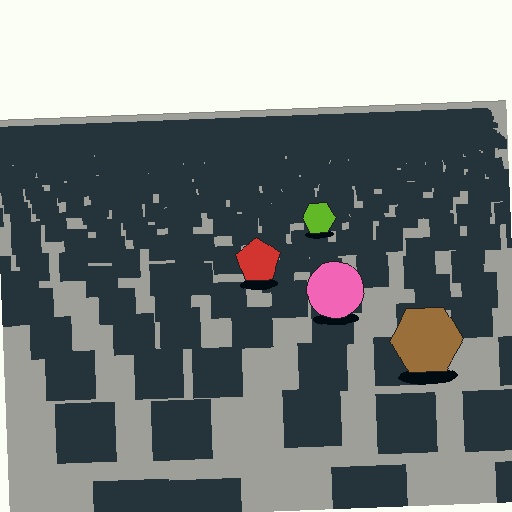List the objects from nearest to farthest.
From nearest to farthest: the brown hexagon, the pink circle, the red pentagon, the lime hexagon.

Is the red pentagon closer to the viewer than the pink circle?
No. The pink circle is closer — you can tell from the texture gradient: the ground texture is coarser near it.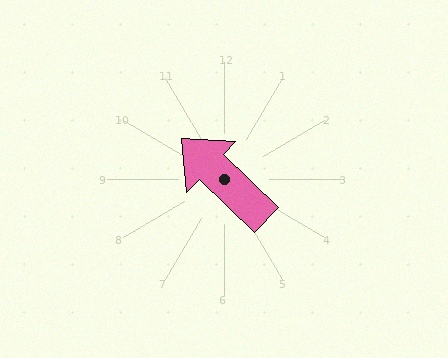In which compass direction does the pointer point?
Northwest.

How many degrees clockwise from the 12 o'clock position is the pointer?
Approximately 314 degrees.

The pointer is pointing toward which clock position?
Roughly 10 o'clock.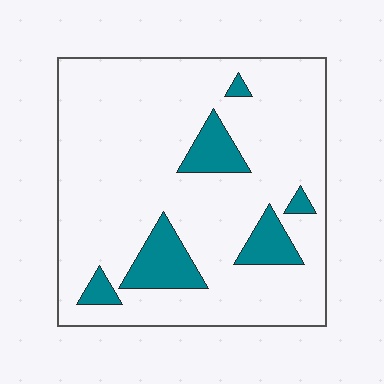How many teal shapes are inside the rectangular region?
6.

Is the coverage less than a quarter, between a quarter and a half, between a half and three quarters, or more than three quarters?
Less than a quarter.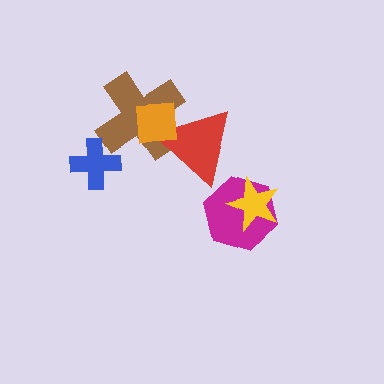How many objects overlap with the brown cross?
2 objects overlap with the brown cross.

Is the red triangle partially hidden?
Yes, it is partially covered by another shape.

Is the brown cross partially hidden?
Yes, it is partially covered by another shape.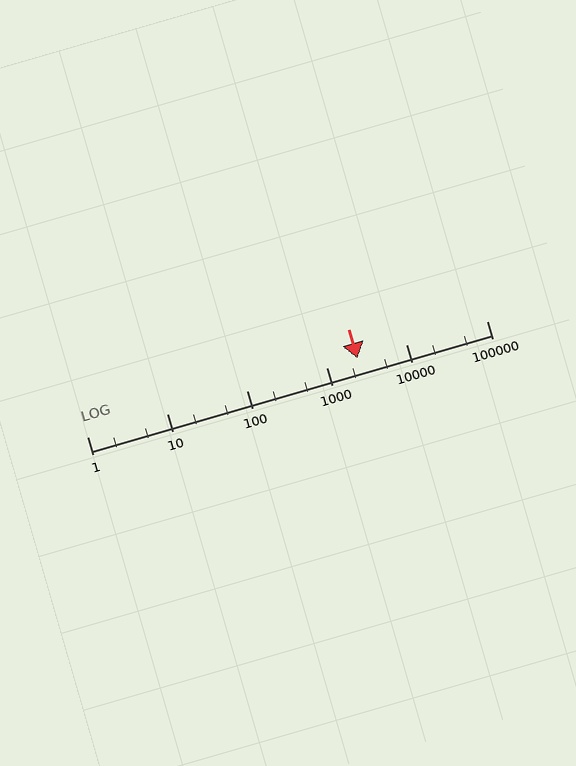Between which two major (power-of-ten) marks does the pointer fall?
The pointer is between 1000 and 10000.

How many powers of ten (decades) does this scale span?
The scale spans 5 decades, from 1 to 100000.